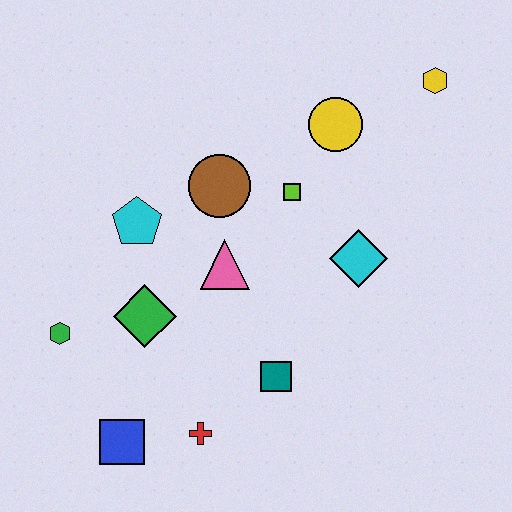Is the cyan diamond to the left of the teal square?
No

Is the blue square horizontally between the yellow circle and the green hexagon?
Yes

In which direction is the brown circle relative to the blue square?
The brown circle is above the blue square.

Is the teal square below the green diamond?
Yes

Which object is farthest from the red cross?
The yellow hexagon is farthest from the red cross.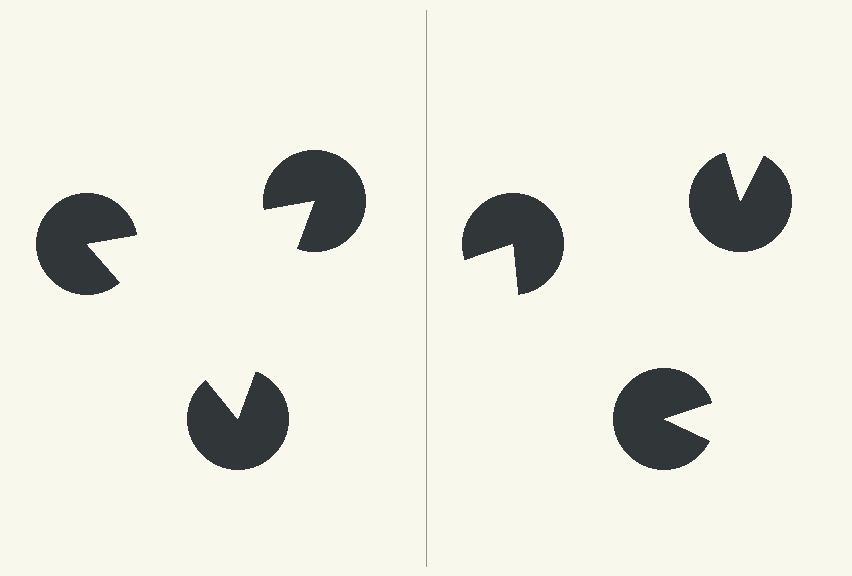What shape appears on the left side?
An illusory triangle.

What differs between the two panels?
The pac-man discs are positioned identically on both sides; only the wedge orientations differ. On the left they align to a triangle; on the right they are misaligned.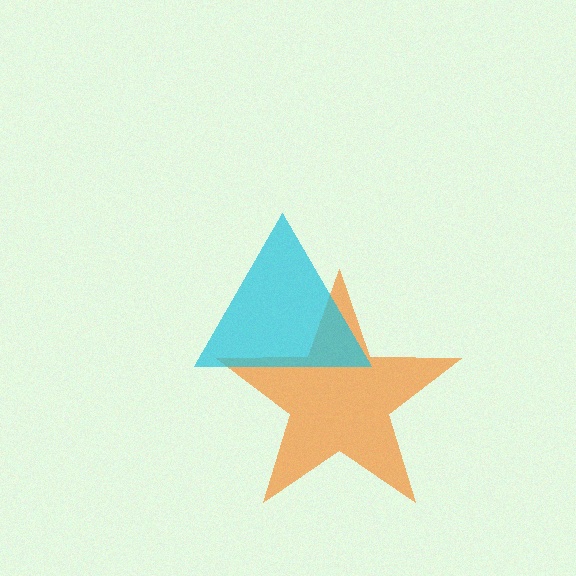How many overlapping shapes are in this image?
There are 2 overlapping shapes in the image.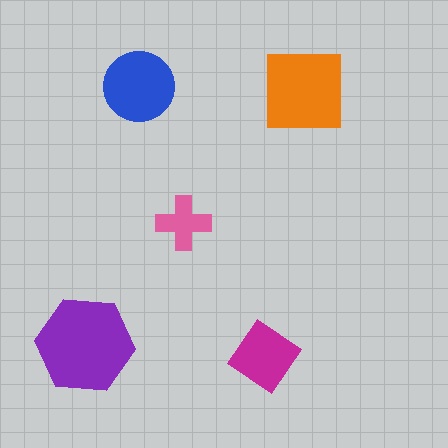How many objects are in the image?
There are 5 objects in the image.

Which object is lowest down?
The magenta diamond is bottommost.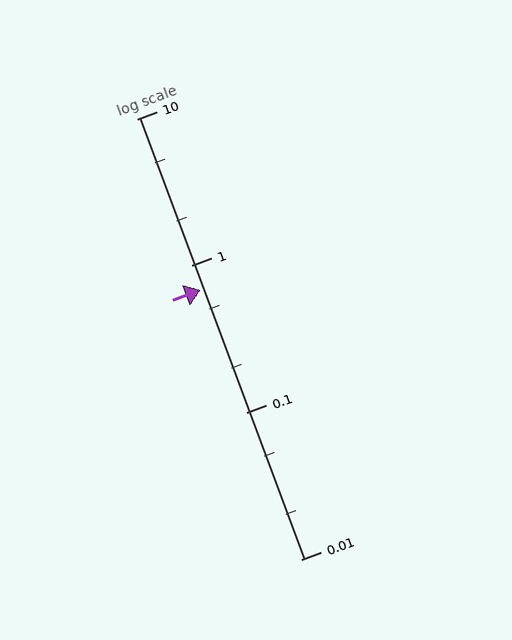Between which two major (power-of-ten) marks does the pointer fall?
The pointer is between 0.1 and 1.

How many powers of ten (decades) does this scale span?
The scale spans 3 decades, from 0.01 to 10.